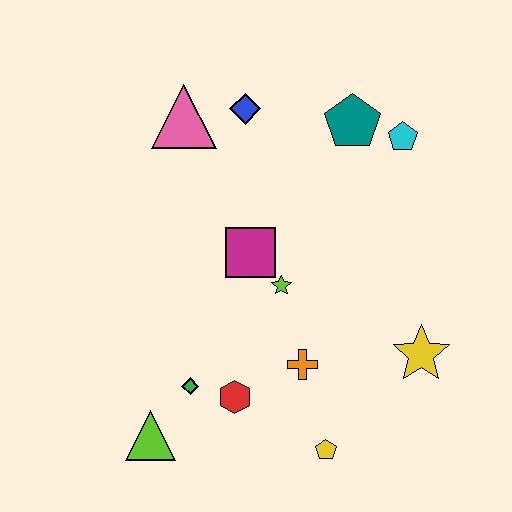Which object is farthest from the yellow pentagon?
The pink triangle is farthest from the yellow pentagon.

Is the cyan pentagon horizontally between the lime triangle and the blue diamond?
No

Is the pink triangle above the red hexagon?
Yes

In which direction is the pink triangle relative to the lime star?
The pink triangle is above the lime star.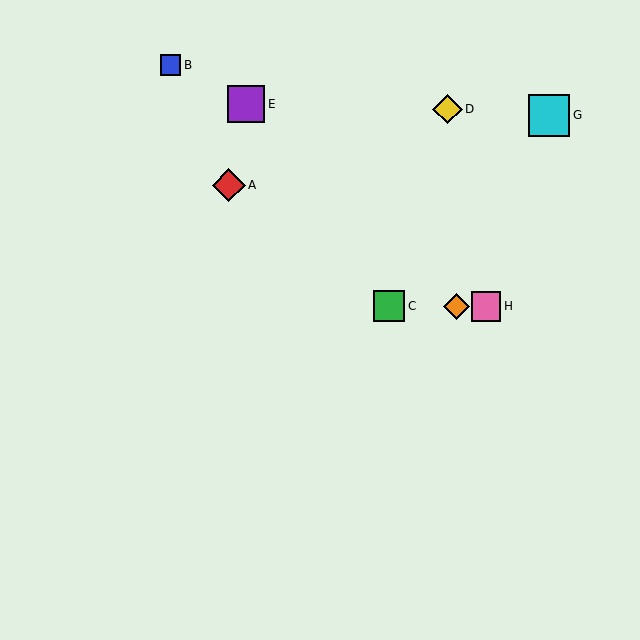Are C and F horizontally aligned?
Yes, both are at y≈306.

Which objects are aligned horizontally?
Objects C, F, H are aligned horizontally.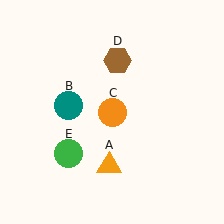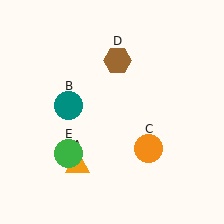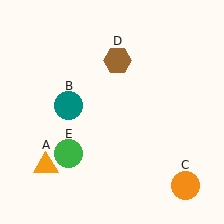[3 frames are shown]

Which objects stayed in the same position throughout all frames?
Teal circle (object B) and brown hexagon (object D) and green circle (object E) remained stationary.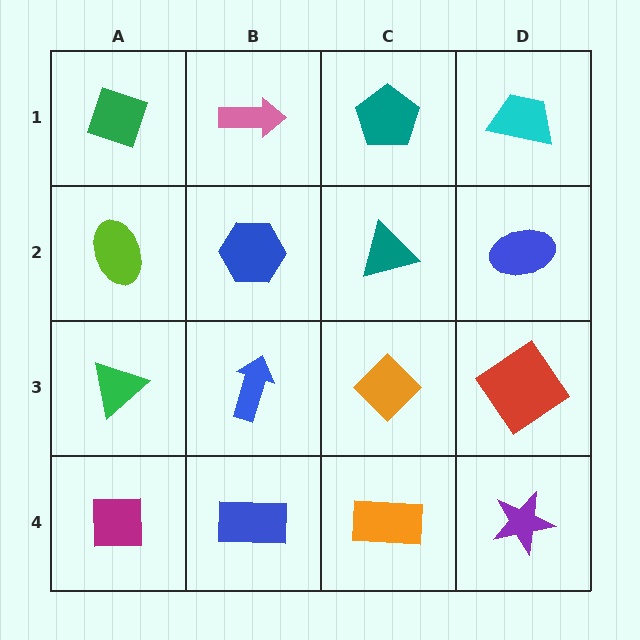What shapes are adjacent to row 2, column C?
A teal pentagon (row 1, column C), an orange diamond (row 3, column C), a blue hexagon (row 2, column B), a blue ellipse (row 2, column D).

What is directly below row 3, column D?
A purple star.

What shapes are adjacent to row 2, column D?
A cyan trapezoid (row 1, column D), a red diamond (row 3, column D), a teal triangle (row 2, column C).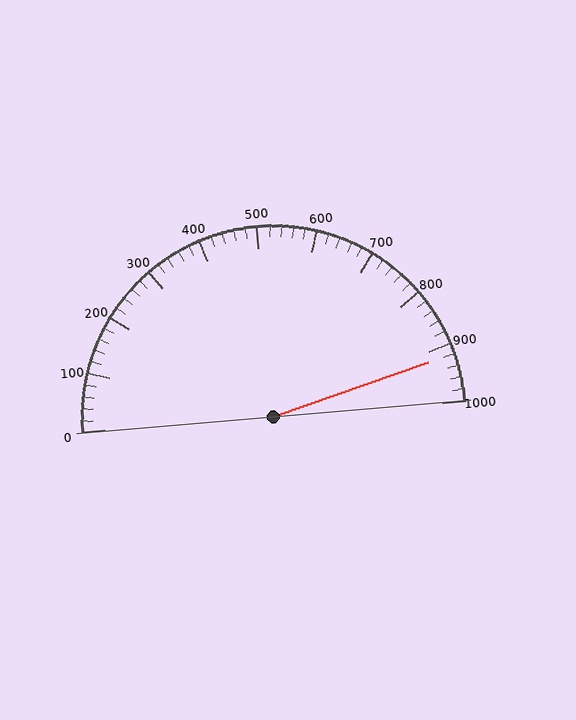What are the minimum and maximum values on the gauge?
The gauge ranges from 0 to 1000.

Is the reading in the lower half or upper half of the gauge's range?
The reading is in the upper half of the range (0 to 1000).